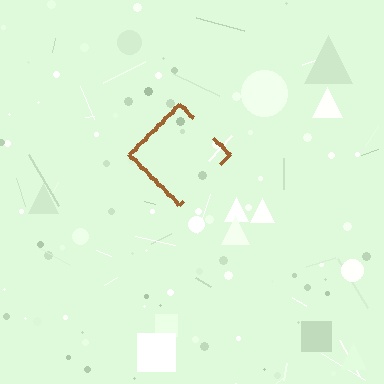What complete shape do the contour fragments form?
The contour fragments form a diamond.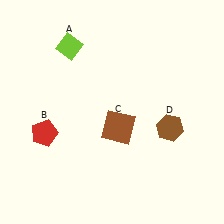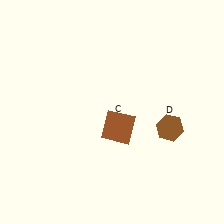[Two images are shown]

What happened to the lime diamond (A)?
The lime diamond (A) was removed in Image 2. It was in the top-left area of Image 1.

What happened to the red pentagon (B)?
The red pentagon (B) was removed in Image 2. It was in the bottom-left area of Image 1.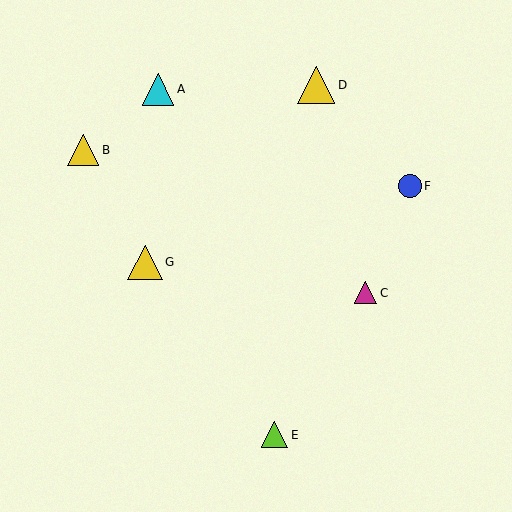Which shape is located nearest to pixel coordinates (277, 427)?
The lime triangle (labeled E) at (274, 435) is nearest to that location.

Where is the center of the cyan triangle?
The center of the cyan triangle is at (158, 89).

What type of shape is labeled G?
Shape G is a yellow triangle.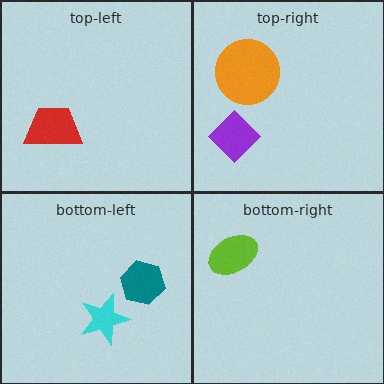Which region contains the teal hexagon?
The bottom-left region.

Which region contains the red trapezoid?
The top-left region.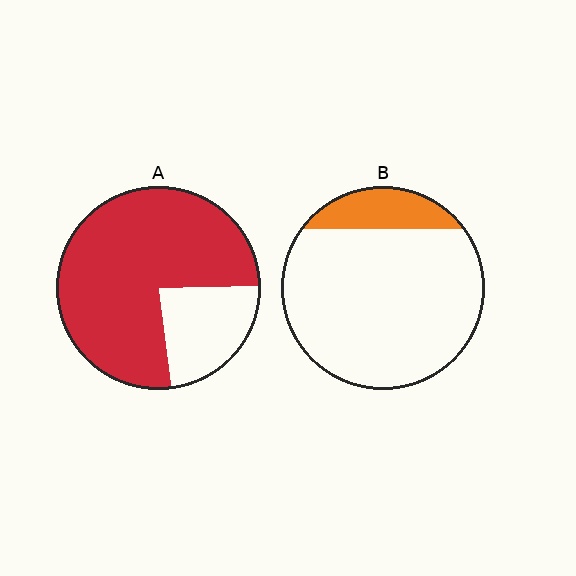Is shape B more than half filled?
No.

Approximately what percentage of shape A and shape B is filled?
A is approximately 75% and B is approximately 15%.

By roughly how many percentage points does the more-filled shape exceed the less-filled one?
By roughly 60 percentage points (A over B).